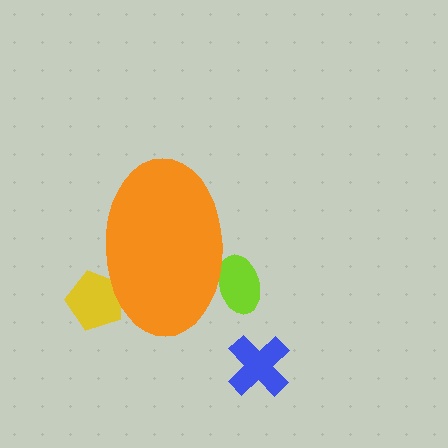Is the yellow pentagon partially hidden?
Yes, the yellow pentagon is partially hidden behind the orange ellipse.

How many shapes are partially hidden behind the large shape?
2 shapes are partially hidden.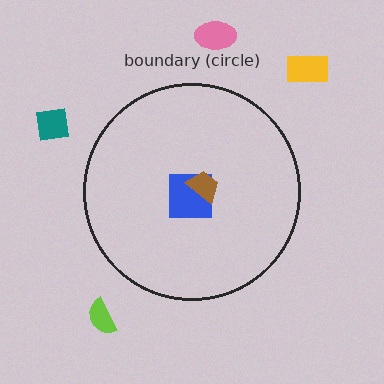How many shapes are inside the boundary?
2 inside, 4 outside.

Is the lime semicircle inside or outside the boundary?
Outside.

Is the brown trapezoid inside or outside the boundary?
Inside.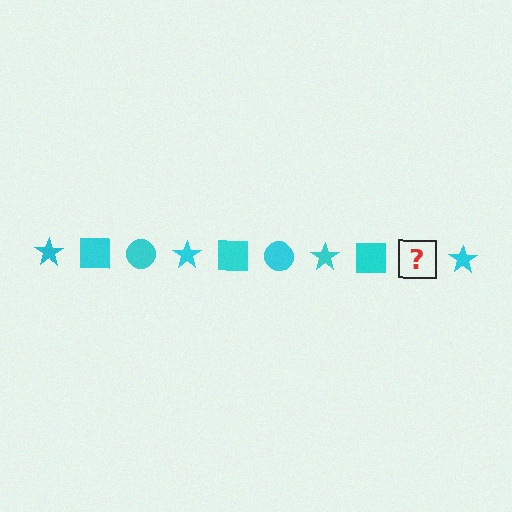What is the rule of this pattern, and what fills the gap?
The rule is that the pattern cycles through star, square, circle shapes in cyan. The gap should be filled with a cyan circle.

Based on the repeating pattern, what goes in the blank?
The blank should be a cyan circle.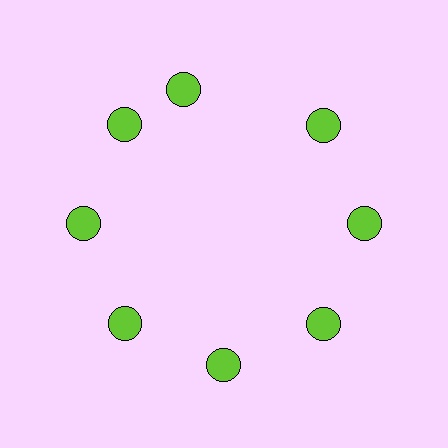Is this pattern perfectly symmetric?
No. The 8 lime circles are arranged in a ring, but one element near the 12 o'clock position is rotated out of alignment along the ring, breaking the 8-fold rotational symmetry.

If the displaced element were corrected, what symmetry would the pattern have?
It would have 8-fold rotational symmetry — the pattern would map onto itself every 45 degrees.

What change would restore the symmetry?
The symmetry would be restored by rotating it back into even spacing with its neighbors so that all 8 circles sit at equal angles and equal distance from the center.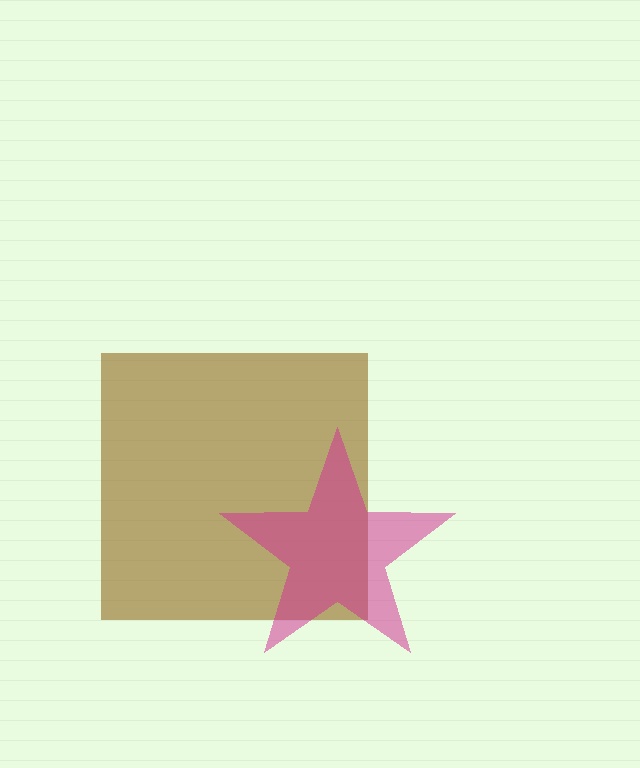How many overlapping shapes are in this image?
There are 2 overlapping shapes in the image.